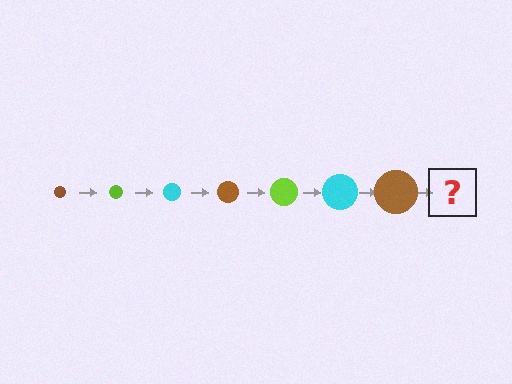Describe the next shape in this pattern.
It should be a lime circle, larger than the previous one.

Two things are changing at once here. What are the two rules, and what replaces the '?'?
The two rules are that the circle grows larger each step and the color cycles through brown, lime, and cyan. The '?' should be a lime circle, larger than the previous one.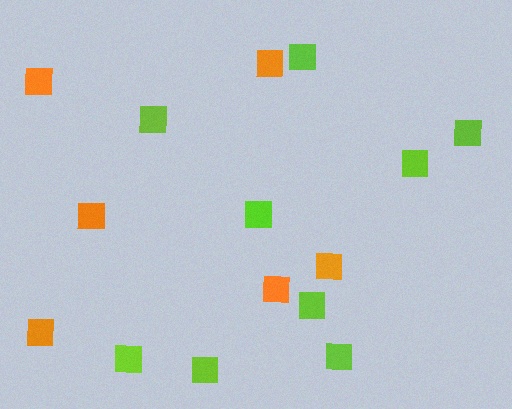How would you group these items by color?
There are 2 groups: one group of lime squares (9) and one group of orange squares (6).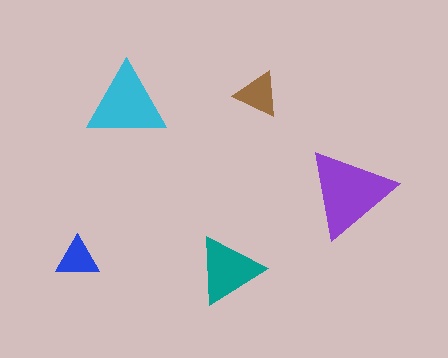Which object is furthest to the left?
The blue triangle is leftmost.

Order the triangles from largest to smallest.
the purple one, the cyan one, the teal one, the brown one, the blue one.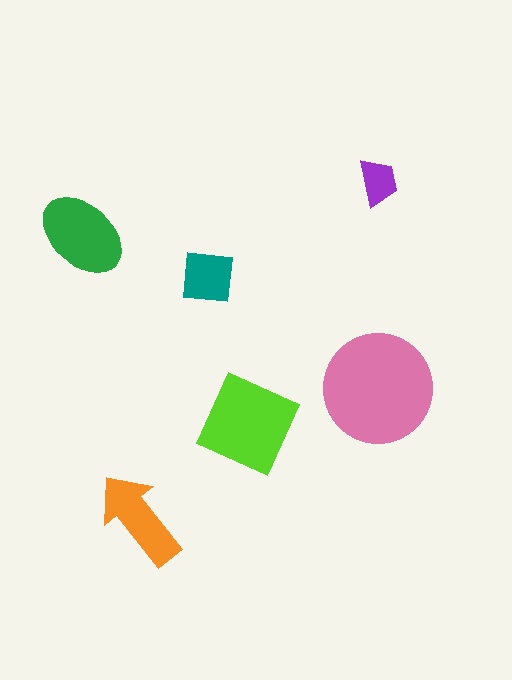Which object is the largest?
The pink circle.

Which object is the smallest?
The purple trapezoid.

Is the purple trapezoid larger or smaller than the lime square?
Smaller.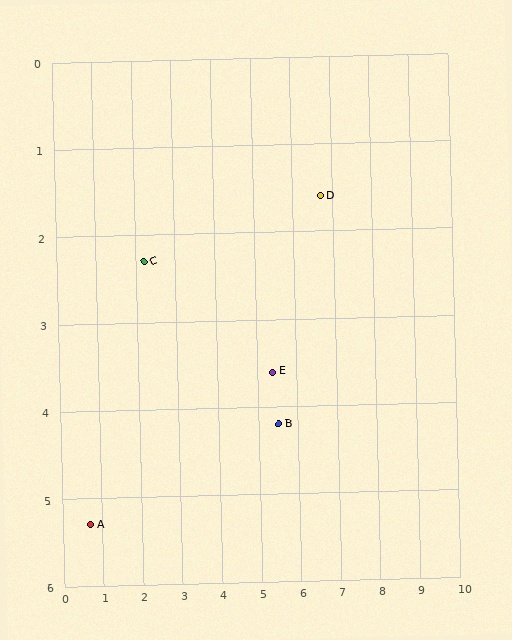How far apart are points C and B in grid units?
Points C and B are about 3.8 grid units apart.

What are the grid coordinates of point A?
Point A is at approximately (0.7, 5.3).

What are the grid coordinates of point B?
Point B is at approximately (5.5, 4.2).